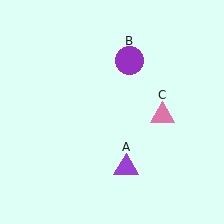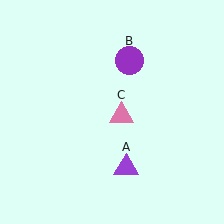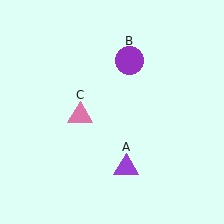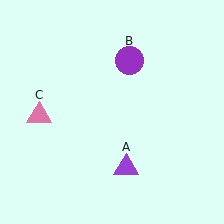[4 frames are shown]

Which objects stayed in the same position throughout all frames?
Purple triangle (object A) and purple circle (object B) remained stationary.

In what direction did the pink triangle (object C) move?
The pink triangle (object C) moved left.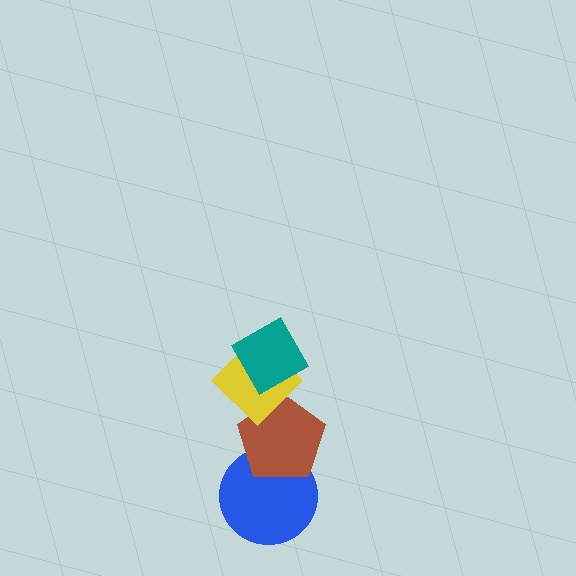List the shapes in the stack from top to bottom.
From top to bottom: the teal diamond, the yellow diamond, the brown pentagon, the blue circle.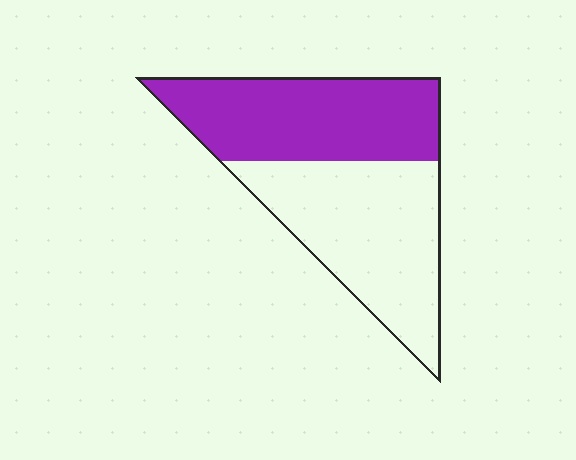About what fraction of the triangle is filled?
About one half (1/2).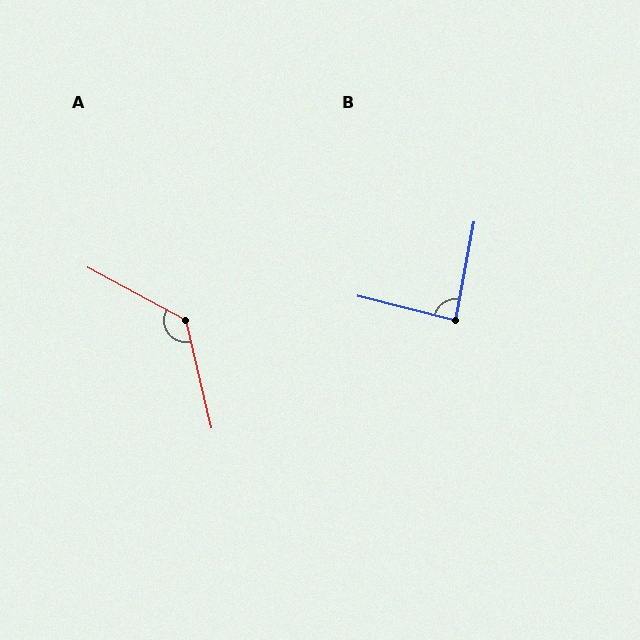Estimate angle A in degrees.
Approximately 131 degrees.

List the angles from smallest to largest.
B (87°), A (131°).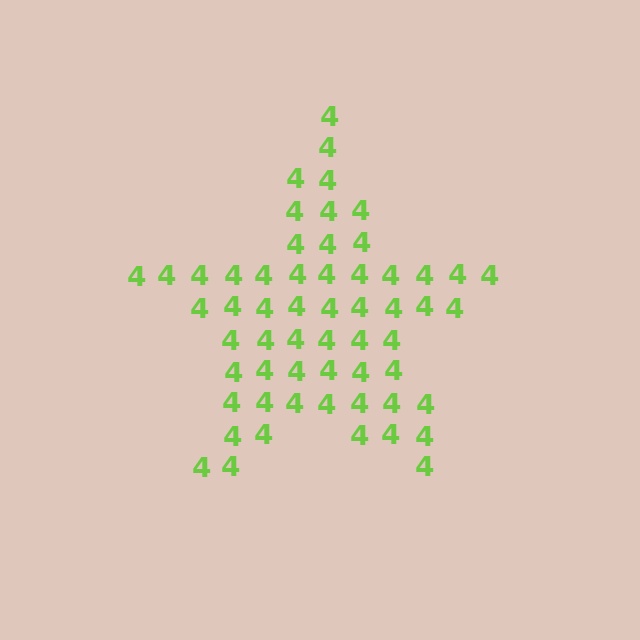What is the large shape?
The large shape is a star.